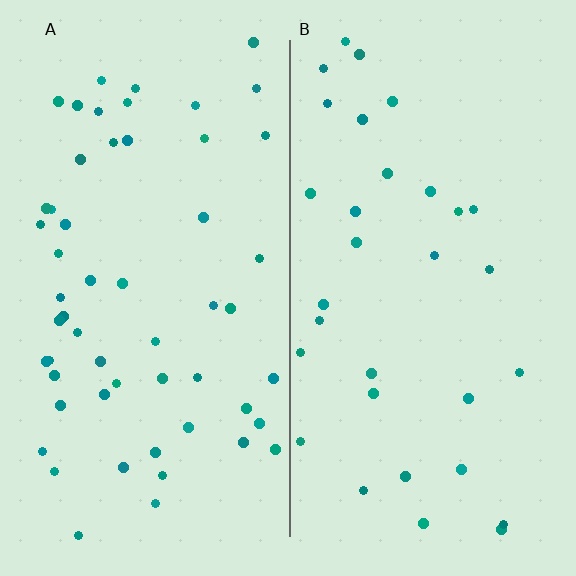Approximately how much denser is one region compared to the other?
Approximately 1.8× — region A over region B.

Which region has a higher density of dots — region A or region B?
A (the left).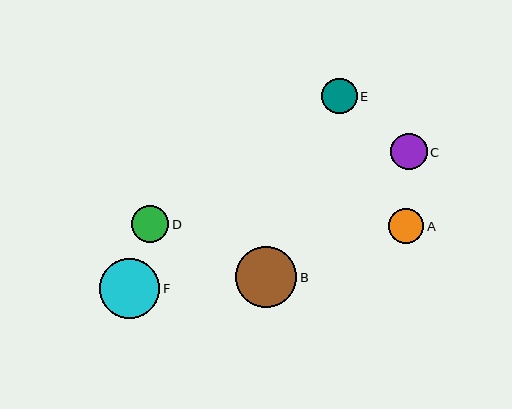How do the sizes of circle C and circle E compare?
Circle C and circle E are approximately the same size.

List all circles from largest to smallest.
From largest to smallest: B, F, D, C, E, A.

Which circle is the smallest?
Circle A is the smallest with a size of approximately 35 pixels.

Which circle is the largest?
Circle B is the largest with a size of approximately 61 pixels.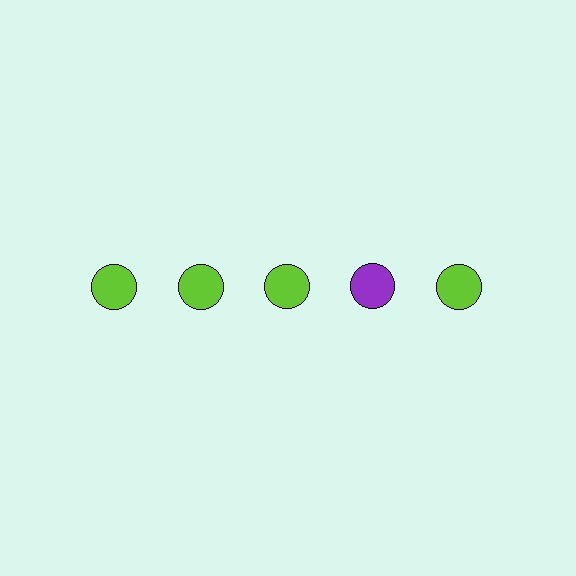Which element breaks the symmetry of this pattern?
The purple circle in the top row, second from right column breaks the symmetry. All other shapes are lime circles.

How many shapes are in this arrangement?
There are 5 shapes arranged in a grid pattern.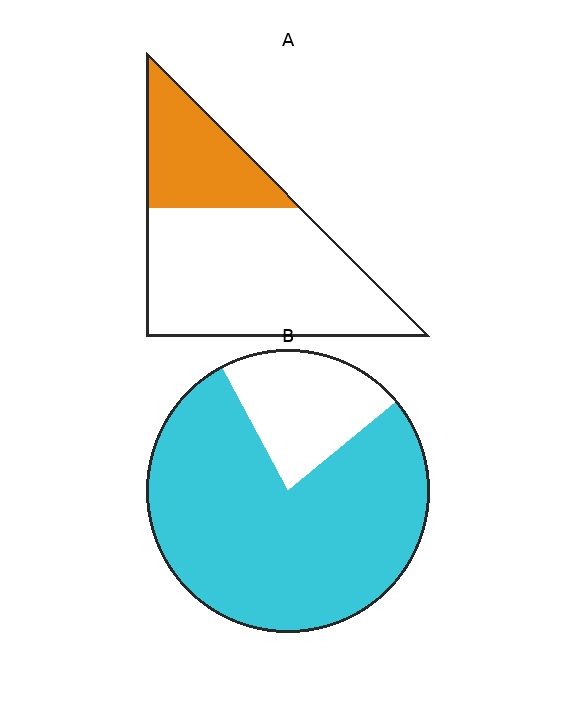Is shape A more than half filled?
No.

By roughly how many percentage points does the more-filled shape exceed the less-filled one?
By roughly 50 percentage points (B over A).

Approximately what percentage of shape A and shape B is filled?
A is approximately 30% and B is approximately 80%.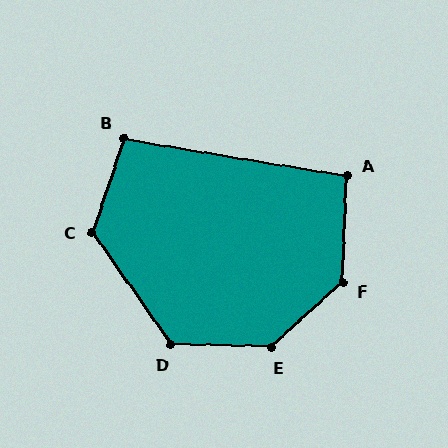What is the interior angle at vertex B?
Approximately 99 degrees (obtuse).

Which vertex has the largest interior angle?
E, at approximately 136 degrees.